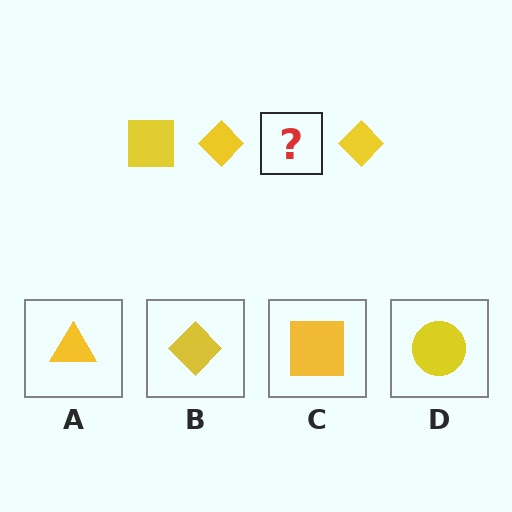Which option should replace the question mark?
Option C.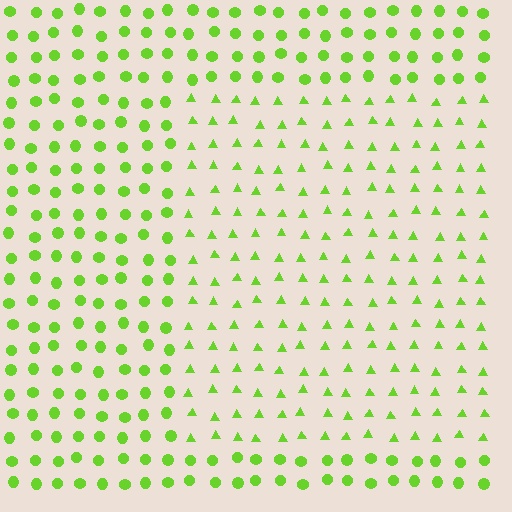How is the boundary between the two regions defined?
The boundary is defined by a change in element shape: triangles inside vs. circles outside. All elements share the same color and spacing.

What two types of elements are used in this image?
The image uses triangles inside the rectangle region and circles outside it.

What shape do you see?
I see a rectangle.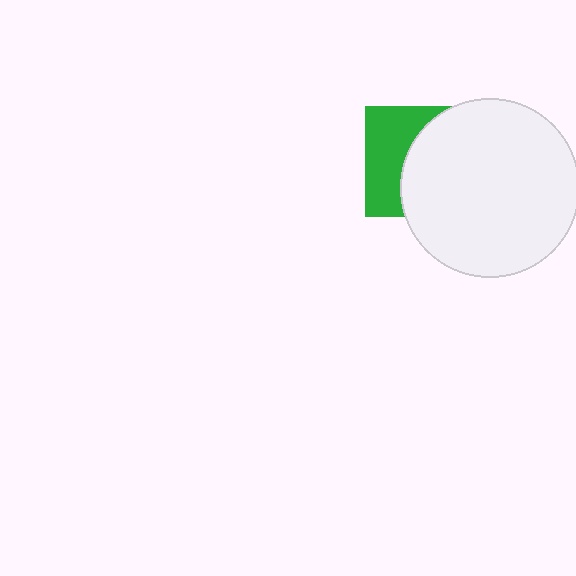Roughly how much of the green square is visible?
A small part of it is visible (roughly 42%).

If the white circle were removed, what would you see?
You would see the complete green square.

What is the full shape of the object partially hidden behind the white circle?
The partially hidden object is a green square.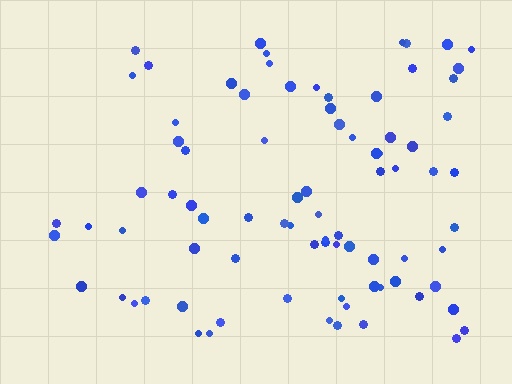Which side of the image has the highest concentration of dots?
The right.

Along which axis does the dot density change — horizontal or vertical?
Horizontal.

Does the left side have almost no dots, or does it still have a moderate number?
Still a moderate number, just noticeably fewer than the right.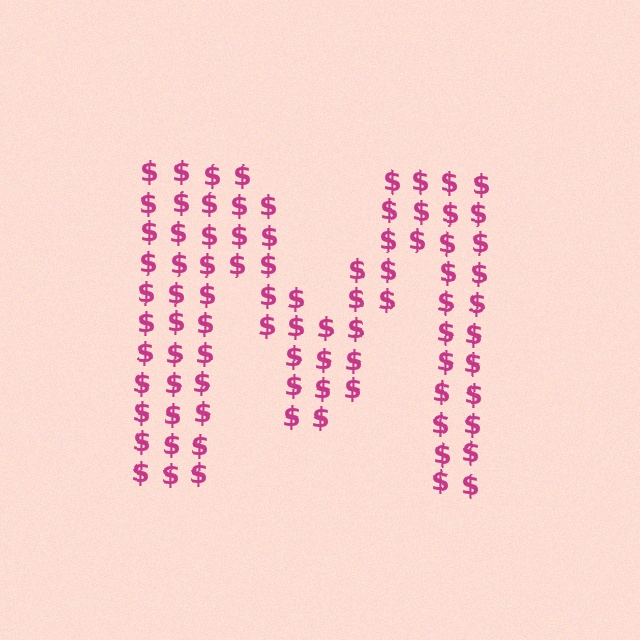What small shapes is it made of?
It is made of small dollar signs.